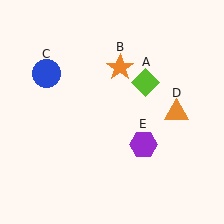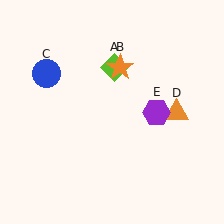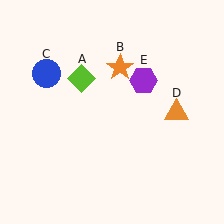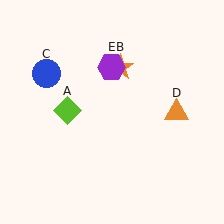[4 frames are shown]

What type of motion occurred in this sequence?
The lime diamond (object A), purple hexagon (object E) rotated counterclockwise around the center of the scene.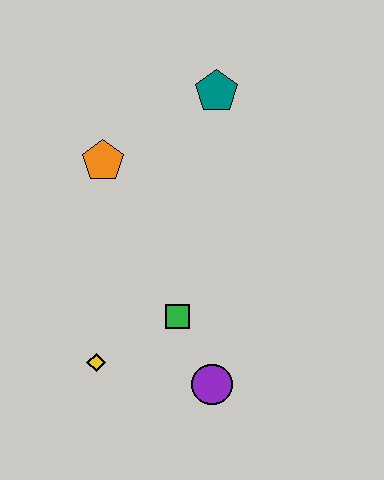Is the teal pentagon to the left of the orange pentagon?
No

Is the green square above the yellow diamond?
Yes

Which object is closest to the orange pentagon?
The teal pentagon is closest to the orange pentagon.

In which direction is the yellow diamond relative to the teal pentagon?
The yellow diamond is below the teal pentagon.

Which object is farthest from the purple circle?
The teal pentagon is farthest from the purple circle.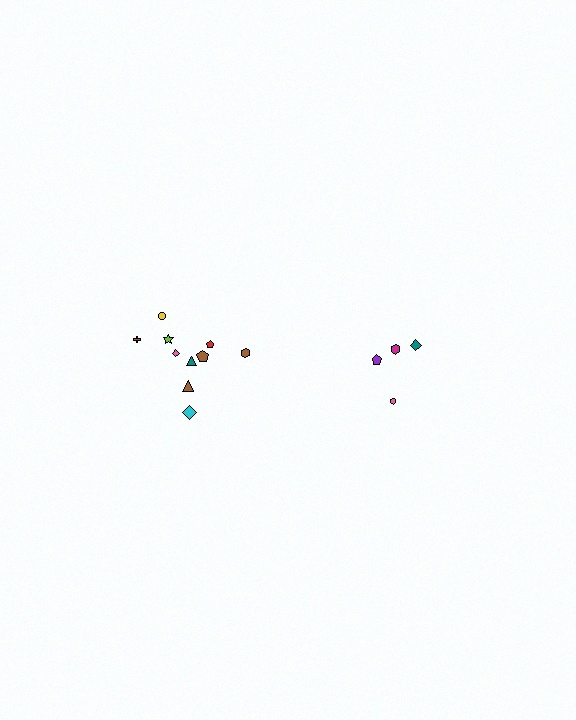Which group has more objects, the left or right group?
The left group.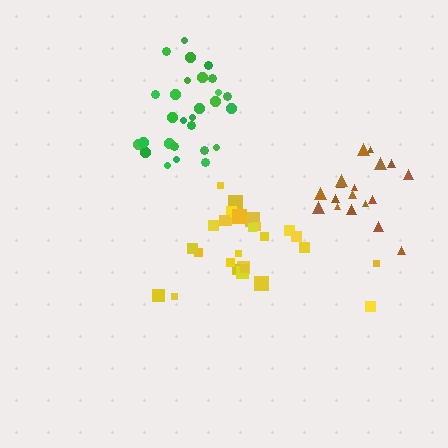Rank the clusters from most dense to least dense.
brown, green, yellow.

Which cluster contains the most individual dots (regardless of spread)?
Green (28).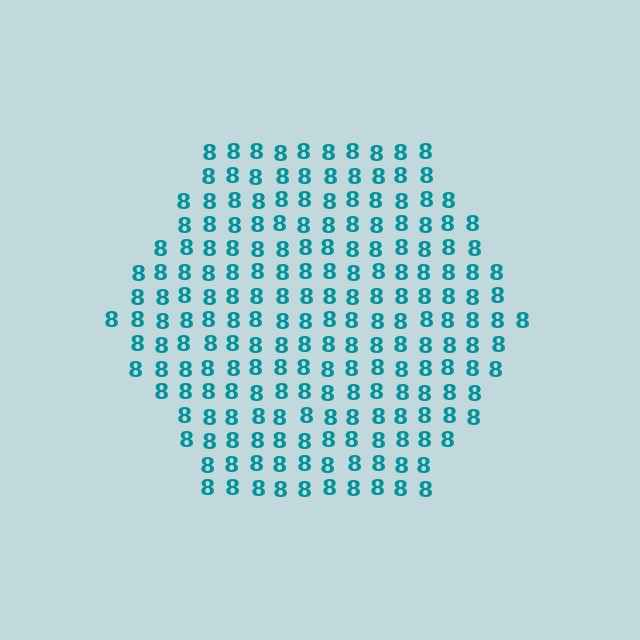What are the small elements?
The small elements are digit 8's.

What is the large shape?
The large shape is a hexagon.